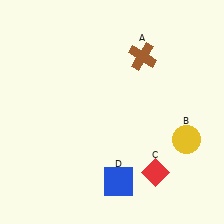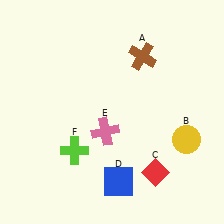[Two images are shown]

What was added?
A pink cross (E), a lime cross (F) were added in Image 2.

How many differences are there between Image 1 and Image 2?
There are 2 differences between the two images.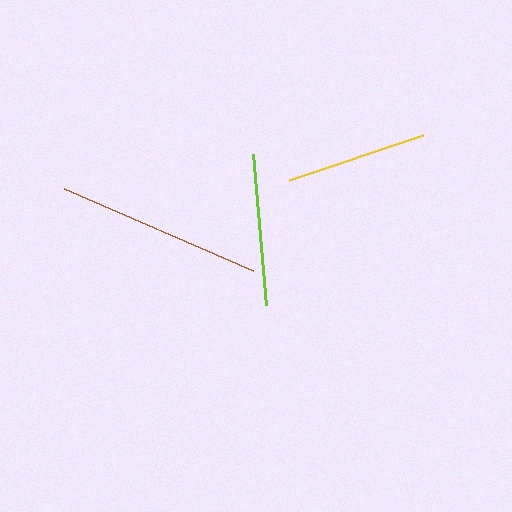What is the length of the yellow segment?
The yellow segment is approximately 142 pixels long.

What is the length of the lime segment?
The lime segment is approximately 151 pixels long.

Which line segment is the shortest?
The yellow line is the shortest at approximately 142 pixels.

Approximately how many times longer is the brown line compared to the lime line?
The brown line is approximately 1.4 times the length of the lime line.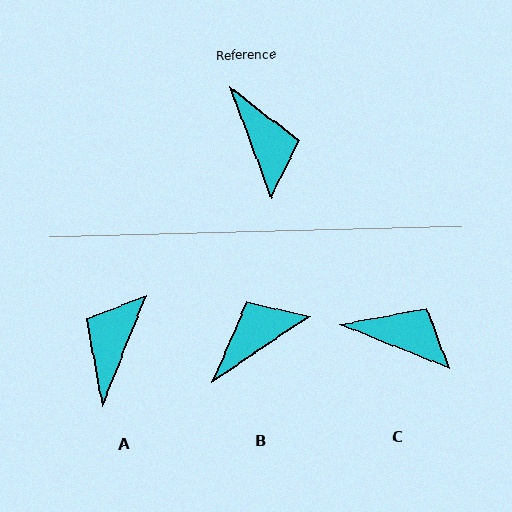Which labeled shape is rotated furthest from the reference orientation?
A, about 138 degrees away.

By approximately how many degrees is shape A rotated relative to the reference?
Approximately 138 degrees counter-clockwise.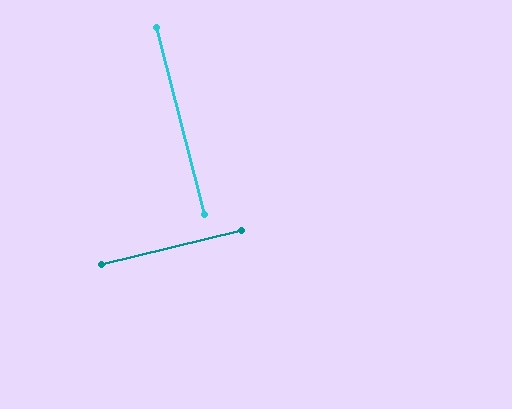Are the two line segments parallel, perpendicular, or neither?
Perpendicular — they meet at approximately 89°.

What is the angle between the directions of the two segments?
Approximately 89 degrees.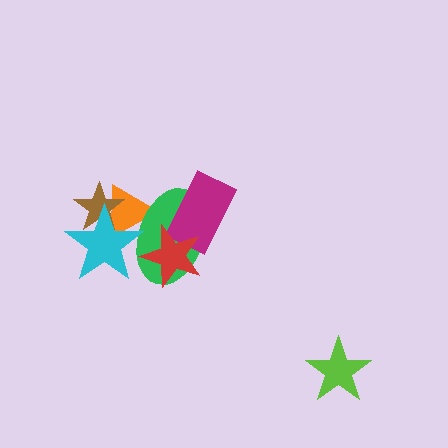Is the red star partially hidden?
No, no other shape covers it.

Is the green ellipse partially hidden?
Yes, it is partially covered by another shape.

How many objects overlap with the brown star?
2 objects overlap with the brown star.